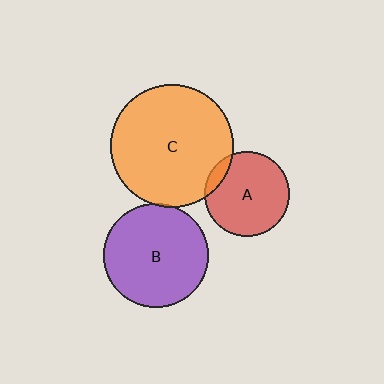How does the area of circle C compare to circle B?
Approximately 1.4 times.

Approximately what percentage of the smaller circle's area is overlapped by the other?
Approximately 10%.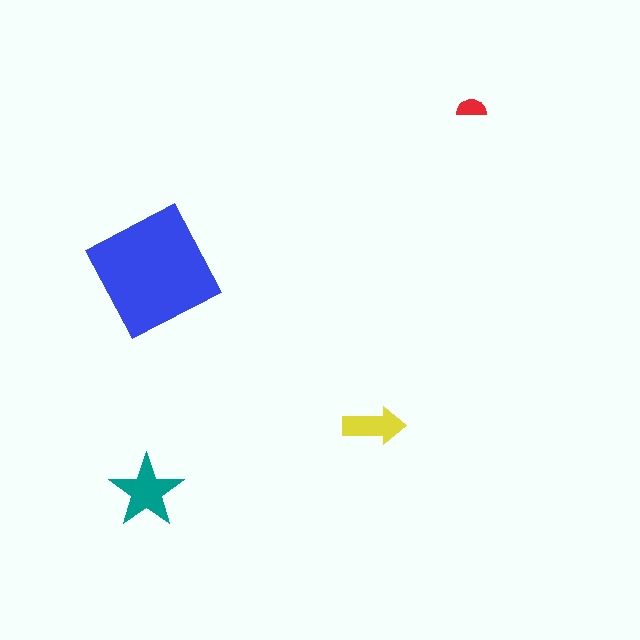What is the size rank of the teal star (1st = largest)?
2nd.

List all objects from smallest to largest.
The red semicircle, the yellow arrow, the teal star, the blue square.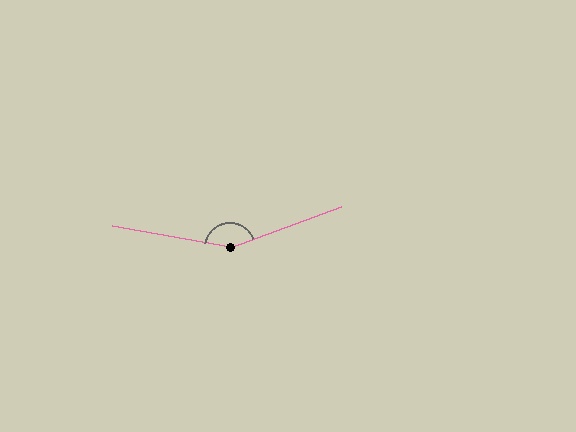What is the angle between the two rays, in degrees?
Approximately 149 degrees.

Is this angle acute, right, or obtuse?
It is obtuse.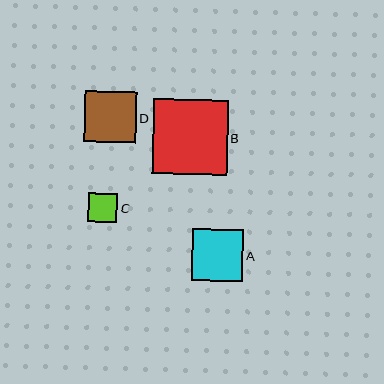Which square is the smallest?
Square C is the smallest with a size of approximately 29 pixels.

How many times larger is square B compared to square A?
Square B is approximately 1.4 times the size of square A.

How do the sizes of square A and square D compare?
Square A and square D are approximately the same size.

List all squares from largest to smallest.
From largest to smallest: B, A, D, C.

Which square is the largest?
Square B is the largest with a size of approximately 74 pixels.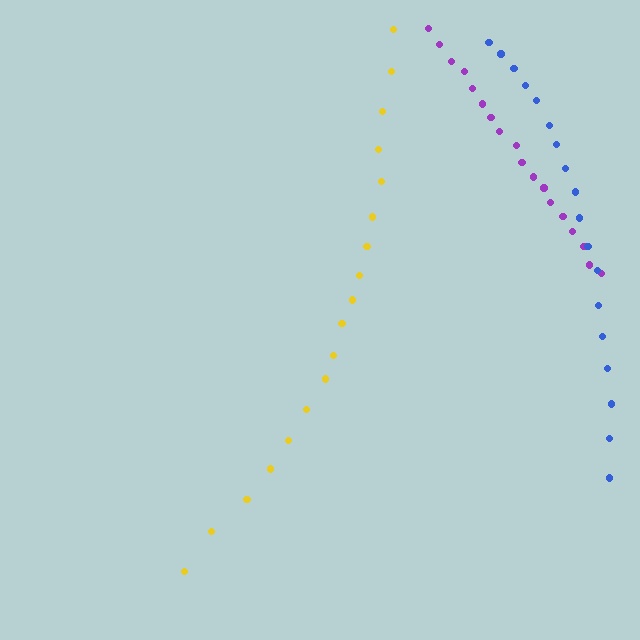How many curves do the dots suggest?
There are 3 distinct paths.